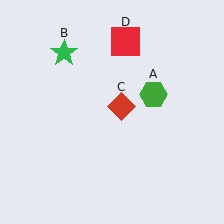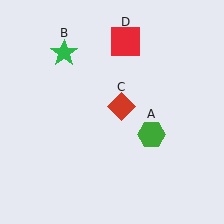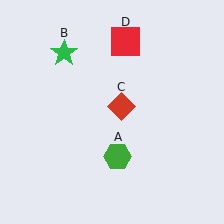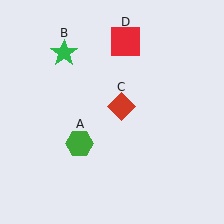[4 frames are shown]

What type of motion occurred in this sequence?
The green hexagon (object A) rotated clockwise around the center of the scene.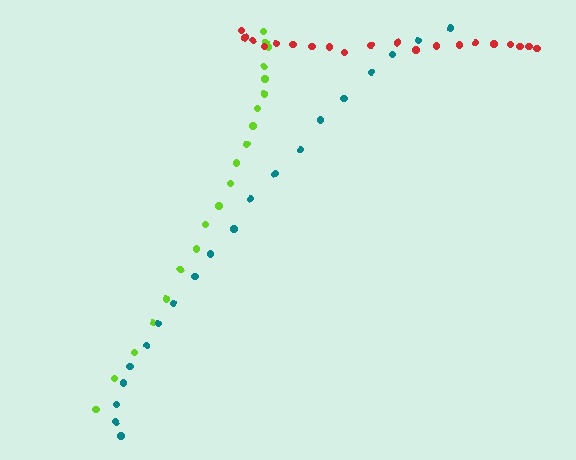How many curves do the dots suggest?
There are 3 distinct paths.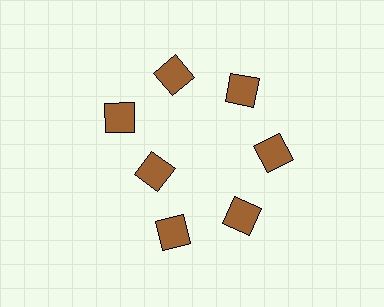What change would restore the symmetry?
The symmetry would be restored by moving it outward, back onto the ring so that all 7 diamonds sit at equal angles and equal distance from the center.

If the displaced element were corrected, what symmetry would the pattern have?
It would have 7-fold rotational symmetry — the pattern would map onto itself every 51 degrees.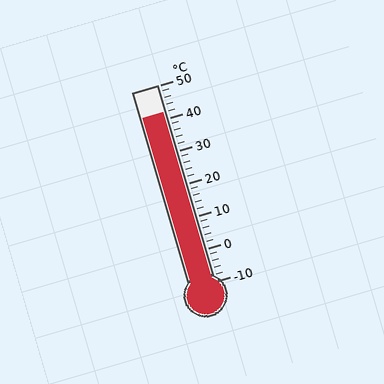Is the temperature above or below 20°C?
The temperature is above 20°C.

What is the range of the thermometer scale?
The thermometer scale ranges from -10°C to 50°C.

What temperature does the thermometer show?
The thermometer shows approximately 42°C.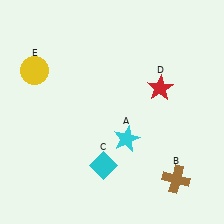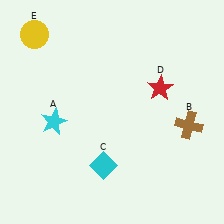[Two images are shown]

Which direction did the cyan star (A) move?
The cyan star (A) moved left.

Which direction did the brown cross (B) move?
The brown cross (B) moved up.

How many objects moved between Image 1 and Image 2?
3 objects moved between the two images.